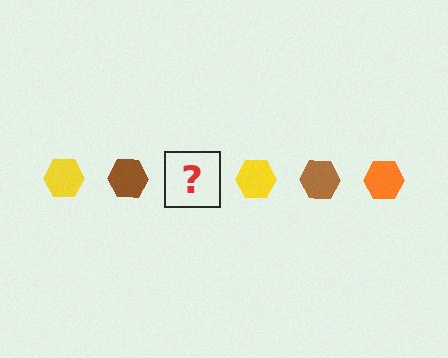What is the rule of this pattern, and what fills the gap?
The rule is that the pattern cycles through yellow, brown, orange hexagons. The gap should be filled with an orange hexagon.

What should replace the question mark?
The question mark should be replaced with an orange hexagon.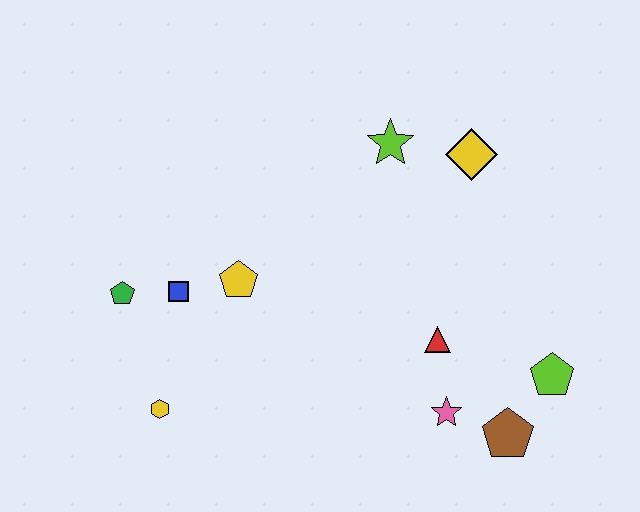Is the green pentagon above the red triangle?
Yes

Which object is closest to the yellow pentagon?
The blue square is closest to the yellow pentagon.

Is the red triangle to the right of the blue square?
Yes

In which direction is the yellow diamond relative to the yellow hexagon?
The yellow diamond is to the right of the yellow hexagon.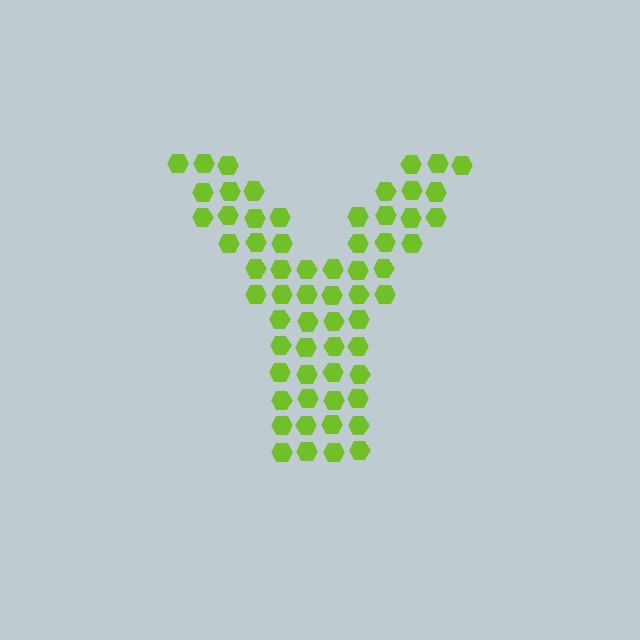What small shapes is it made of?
It is made of small hexagons.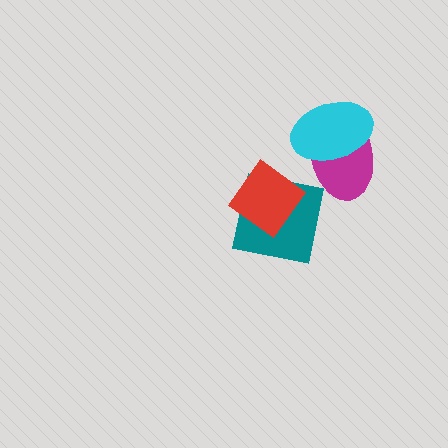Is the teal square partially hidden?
Yes, it is partially covered by another shape.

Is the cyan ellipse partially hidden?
No, no other shape covers it.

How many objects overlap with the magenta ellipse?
1 object overlaps with the magenta ellipse.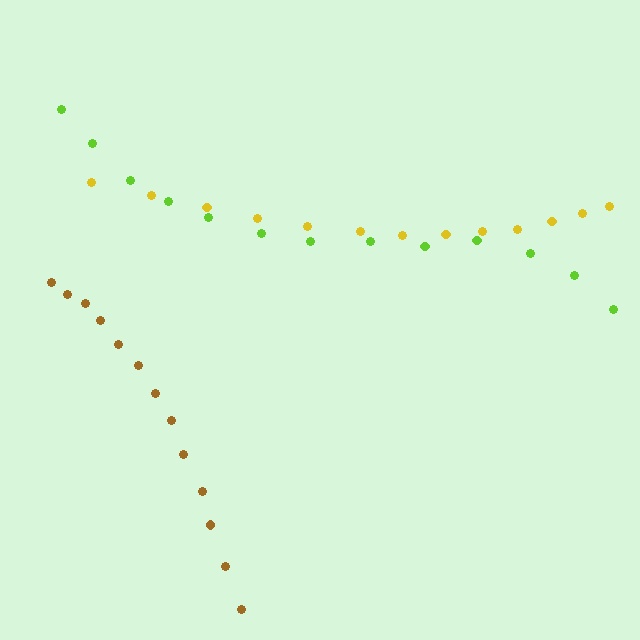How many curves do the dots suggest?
There are 3 distinct paths.